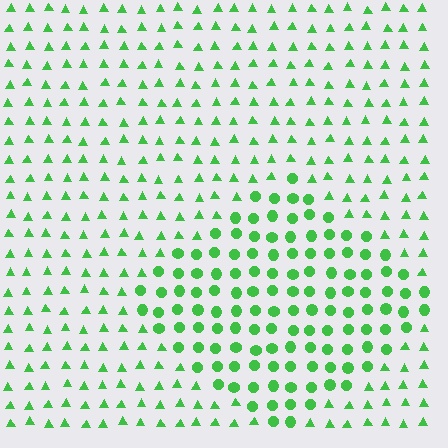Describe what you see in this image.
The image is filled with small green elements arranged in a uniform grid. A diamond-shaped region contains circles, while the surrounding area contains triangles. The boundary is defined purely by the change in element shape.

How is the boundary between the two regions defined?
The boundary is defined by a change in element shape: circles inside vs. triangles outside. All elements share the same color and spacing.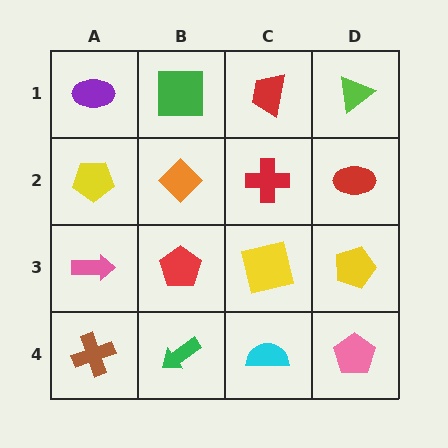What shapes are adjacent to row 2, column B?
A green square (row 1, column B), a red pentagon (row 3, column B), a yellow pentagon (row 2, column A), a red cross (row 2, column C).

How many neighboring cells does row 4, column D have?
2.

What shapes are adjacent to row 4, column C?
A yellow square (row 3, column C), a green arrow (row 4, column B), a pink pentagon (row 4, column D).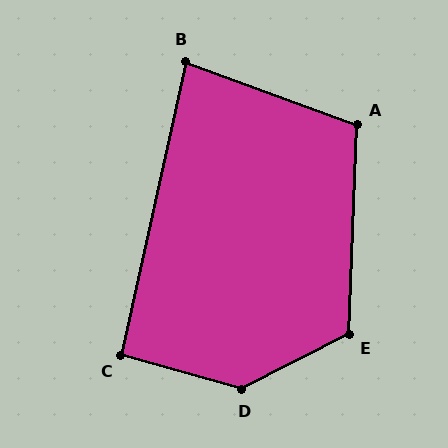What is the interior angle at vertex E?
Approximately 120 degrees (obtuse).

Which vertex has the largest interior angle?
D, at approximately 137 degrees.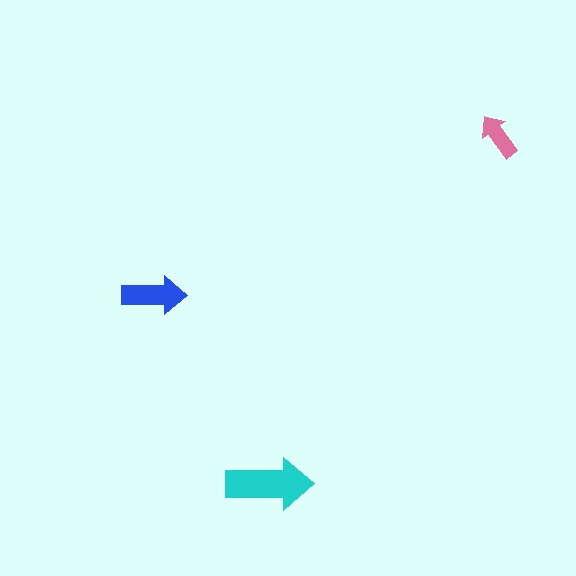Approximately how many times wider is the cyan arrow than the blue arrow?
About 1.5 times wider.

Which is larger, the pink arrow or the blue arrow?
The blue one.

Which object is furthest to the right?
The pink arrow is rightmost.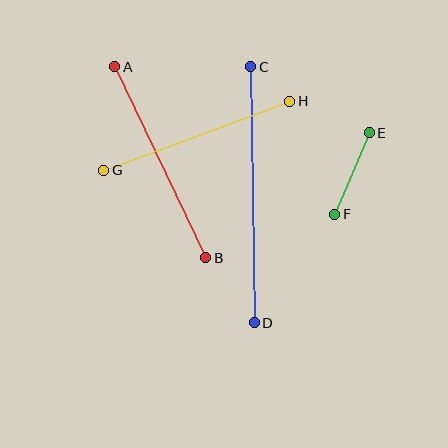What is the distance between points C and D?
The distance is approximately 256 pixels.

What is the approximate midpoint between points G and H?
The midpoint is at approximately (197, 136) pixels.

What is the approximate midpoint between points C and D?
The midpoint is at approximately (253, 195) pixels.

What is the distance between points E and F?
The distance is approximately 88 pixels.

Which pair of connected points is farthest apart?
Points C and D are farthest apart.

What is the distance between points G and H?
The distance is approximately 199 pixels.